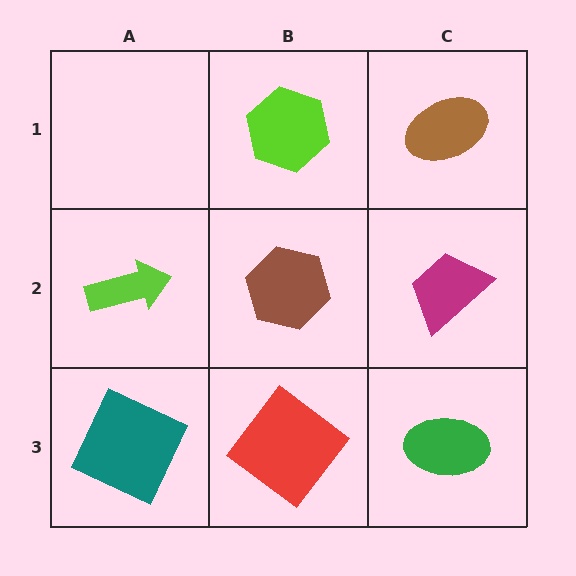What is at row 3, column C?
A green ellipse.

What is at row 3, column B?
A red diamond.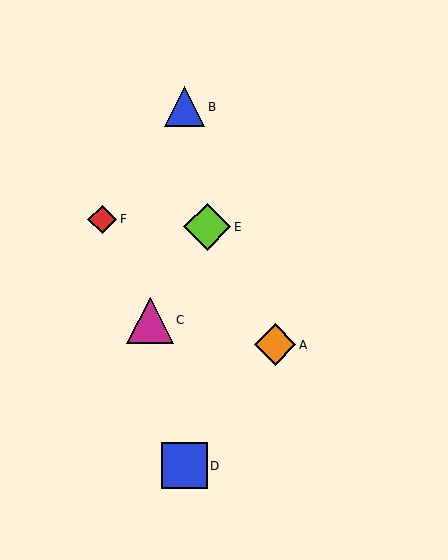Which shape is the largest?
The lime diamond (labeled E) is the largest.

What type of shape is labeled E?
Shape E is a lime diamond.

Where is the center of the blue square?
The center of the blue square is at (185, 466).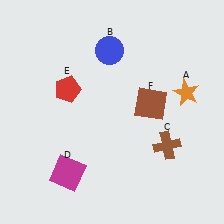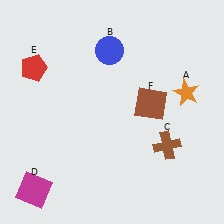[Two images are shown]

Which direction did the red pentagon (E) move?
The red pentagon (E) moved left.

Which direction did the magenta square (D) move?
The magenta square (D) moved left.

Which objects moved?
The objects that moved are: the magenta square (D), the red pentagon (E).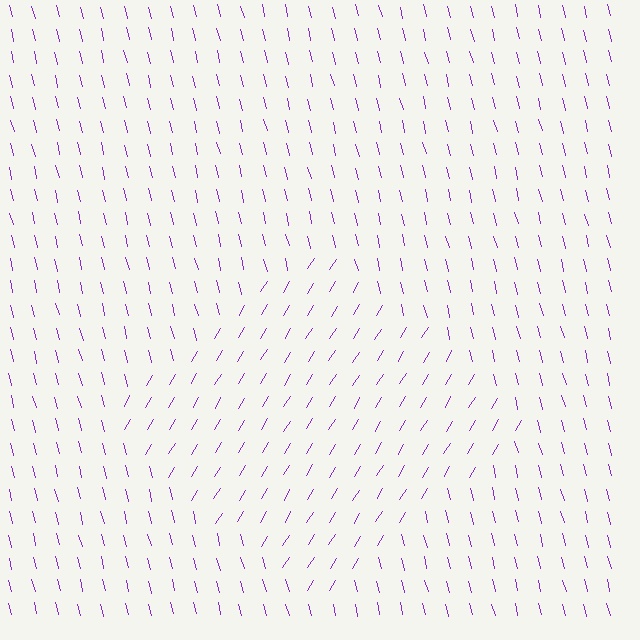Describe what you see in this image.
The image is filled with small purple line segments. A diamond region in the image has lines oriented differently from the surrounding lines, creating a visible texture boundary.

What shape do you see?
I see a diamond.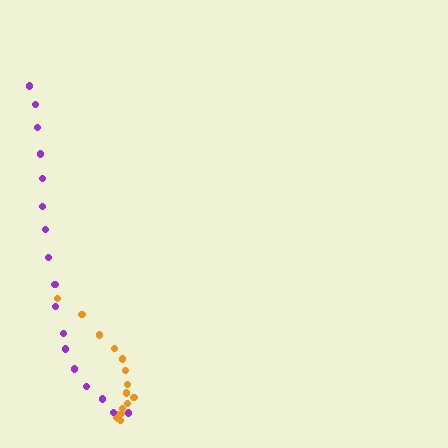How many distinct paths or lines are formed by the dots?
There are 2 distinct paths.